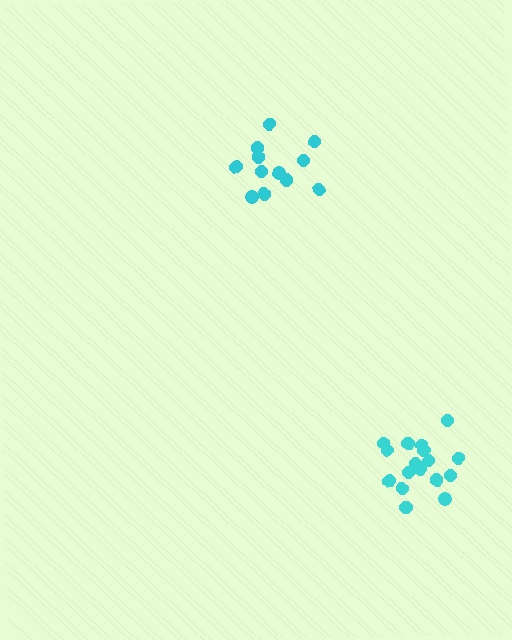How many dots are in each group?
Group 1: 12 dots, Group 2: 18 dots (30 total).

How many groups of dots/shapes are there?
There are 2 groups.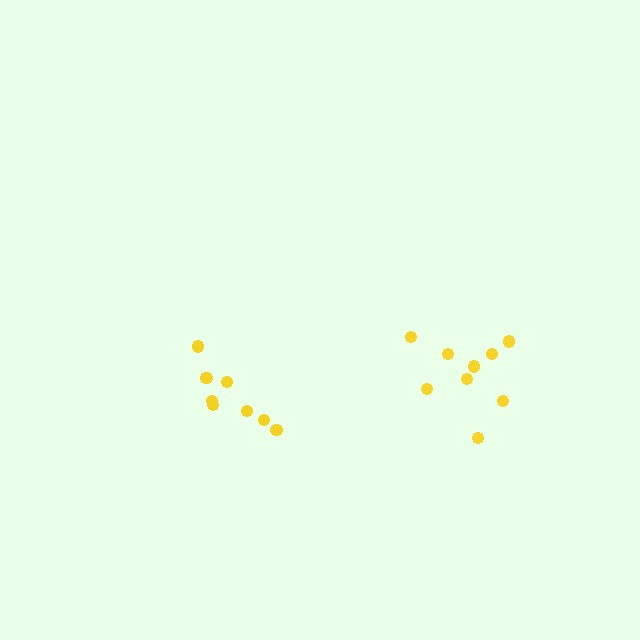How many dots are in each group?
Group 1: 9 dots, Group 2: 8 dots (17 total).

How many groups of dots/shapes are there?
There are 2 groups.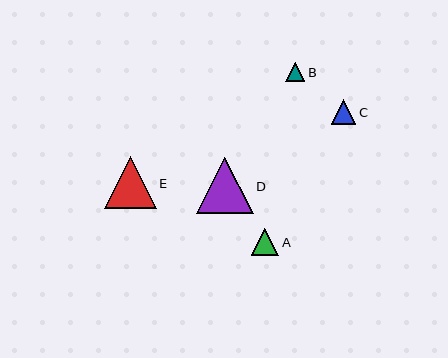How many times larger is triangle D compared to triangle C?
Triangle D is approximately 2.3 times the size of triangle C.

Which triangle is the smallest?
Triangle B is the smallest with a size of approximately 19 pixels.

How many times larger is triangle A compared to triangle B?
Triangle A is approximately 1.4 times the size of triangle B.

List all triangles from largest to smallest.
From largest to smallest: D, E, A, C, B.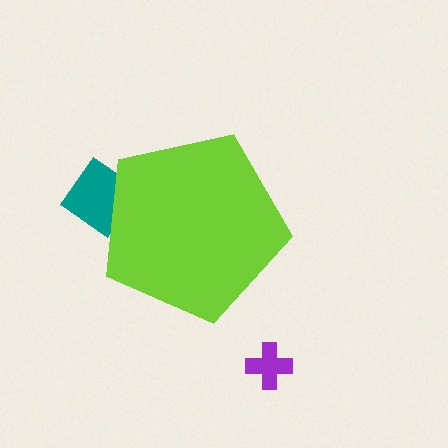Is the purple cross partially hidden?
No, the purple cross is fully visible.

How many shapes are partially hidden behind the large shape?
2 shapes are partially hidden.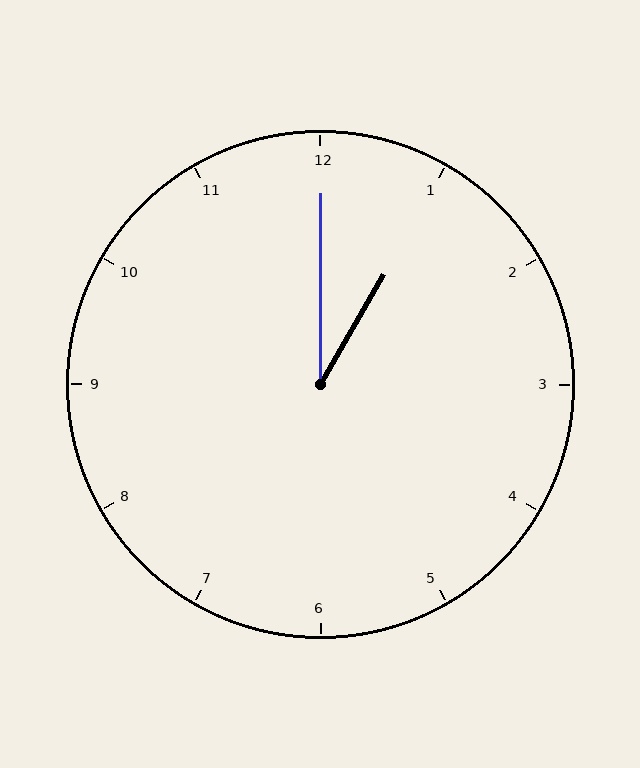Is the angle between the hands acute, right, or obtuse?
It is acute.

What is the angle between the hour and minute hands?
Approximately 30 degrees.